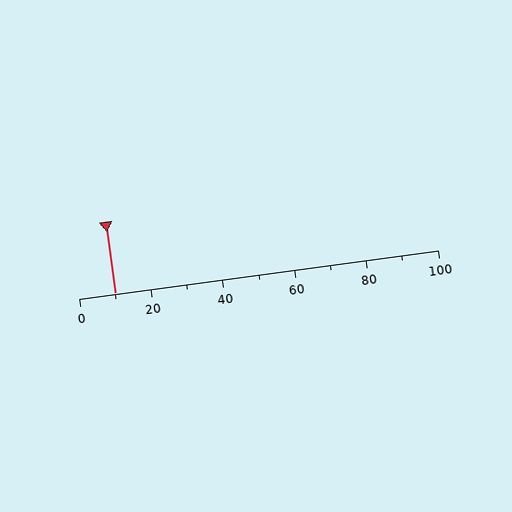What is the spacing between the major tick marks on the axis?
The major ticks are spaced 20 apart.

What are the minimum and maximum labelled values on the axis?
The axis runs from 0 to 100.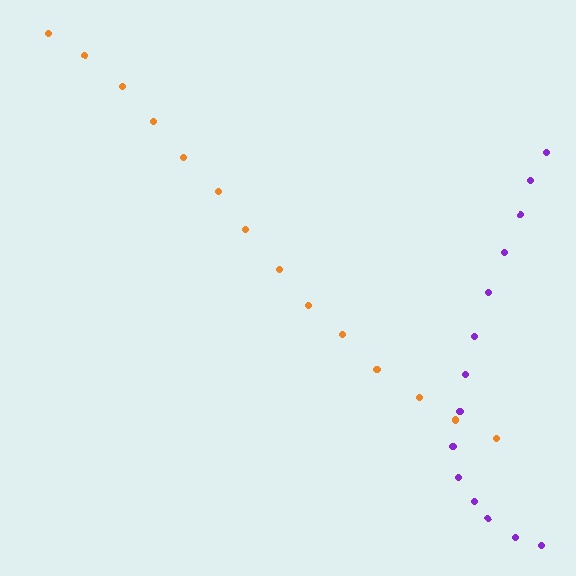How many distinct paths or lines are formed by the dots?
There are 2 distinct paths.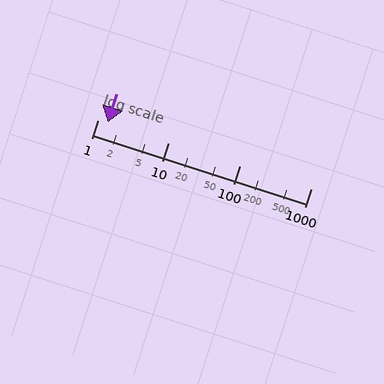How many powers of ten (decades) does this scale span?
The scale spans 3 decades, from 1 to 1000.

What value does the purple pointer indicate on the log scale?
The pointer indicates approximately 1.4.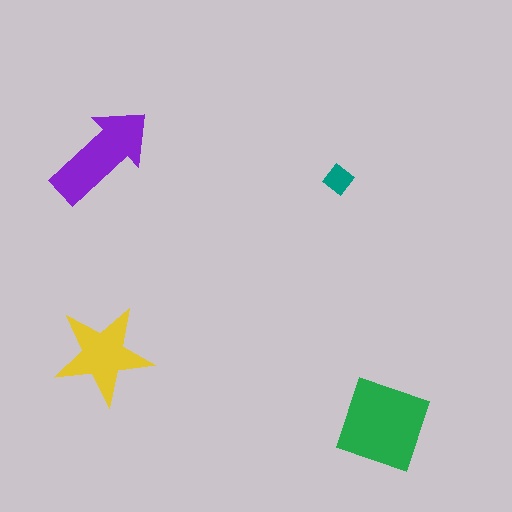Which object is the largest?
The green square.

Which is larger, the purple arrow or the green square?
The green square.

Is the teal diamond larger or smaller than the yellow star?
Smaller.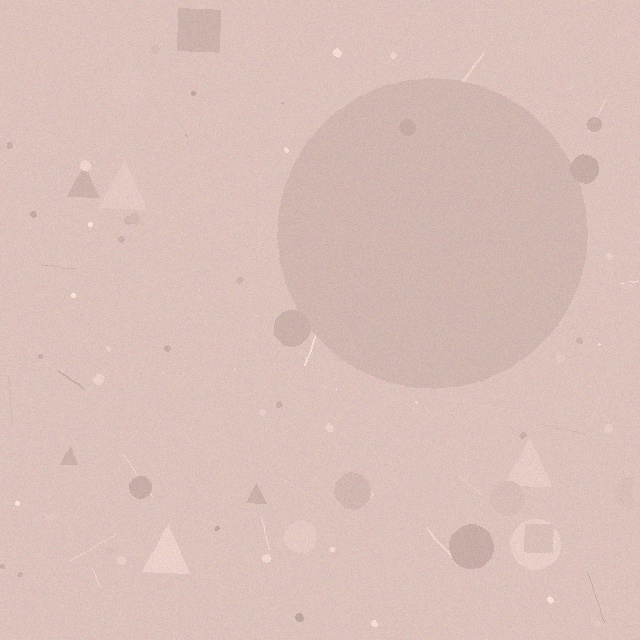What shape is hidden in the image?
A circle is hidden in the image.